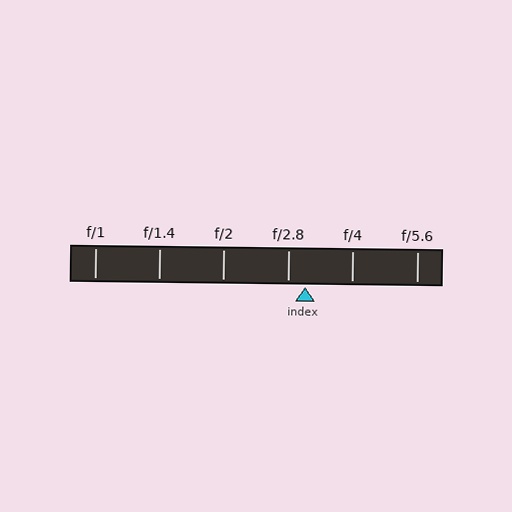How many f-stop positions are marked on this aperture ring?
There are 6 f-stop positions marked.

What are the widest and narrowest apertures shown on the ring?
The widest aperture shown is f/1 and the narrowest is f/5.6.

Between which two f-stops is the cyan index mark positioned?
The index mark is between f/2.8 and f/4.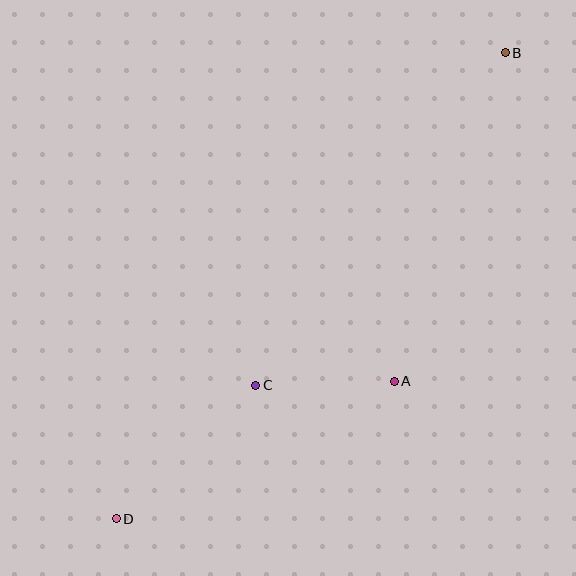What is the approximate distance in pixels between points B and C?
The distance between B and C is approximately 416 pixels.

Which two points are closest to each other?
Points A and C are closest to each other.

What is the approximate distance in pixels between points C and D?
The distance between C and D is approximately 193 pixels.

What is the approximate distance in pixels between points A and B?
The distance between A and B is approximately 347 pixels.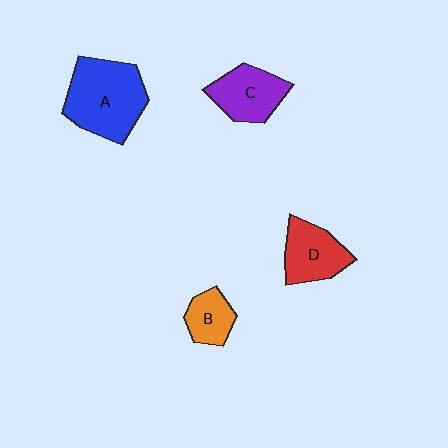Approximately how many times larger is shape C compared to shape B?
Approximately 1.5 times.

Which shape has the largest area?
Shape A (blue).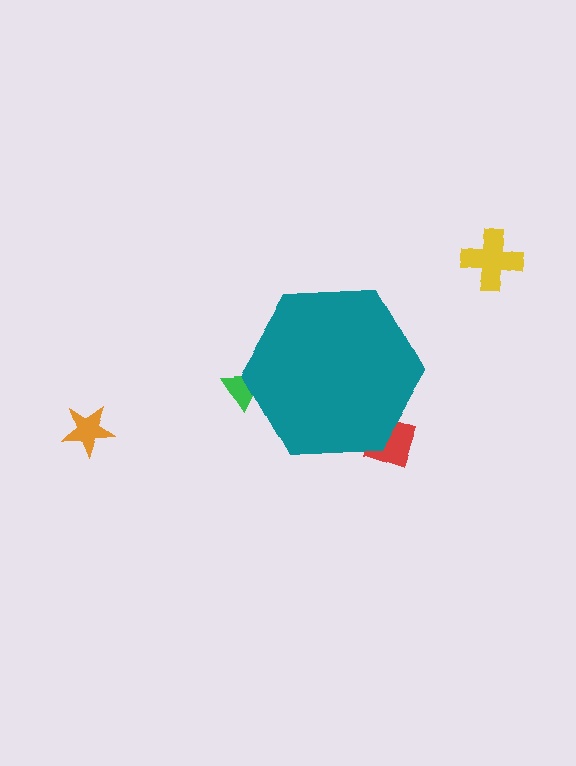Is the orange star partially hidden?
No, the orange star is fully visible.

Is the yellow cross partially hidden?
No, the yellow cross is fully visible.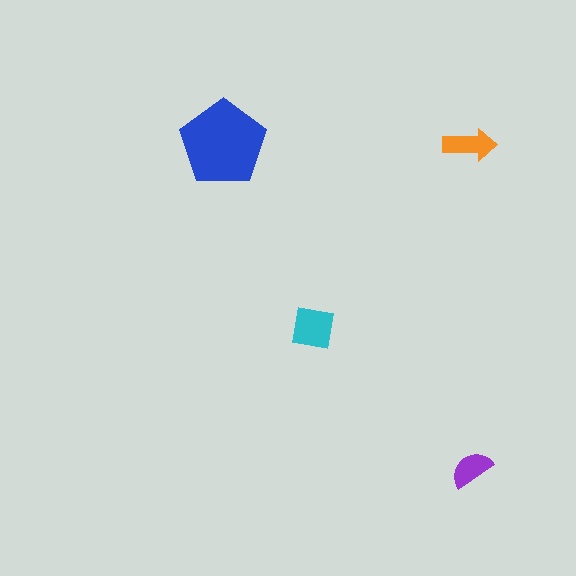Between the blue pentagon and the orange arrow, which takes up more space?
The blue pentagon.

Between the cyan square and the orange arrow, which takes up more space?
The cyan square.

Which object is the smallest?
The purple semicircle.